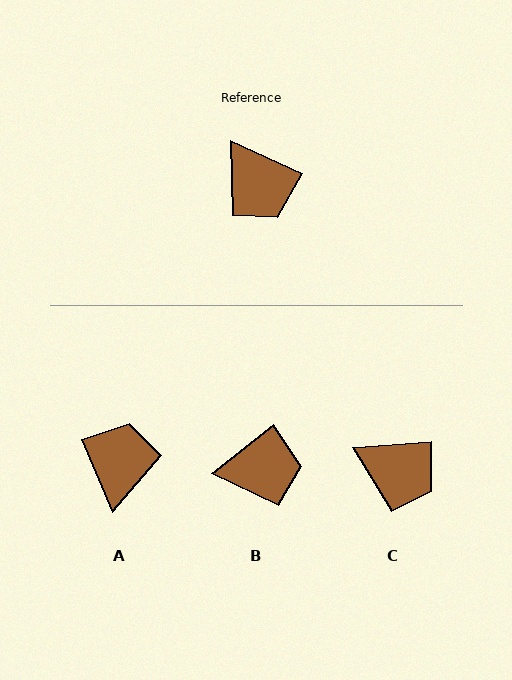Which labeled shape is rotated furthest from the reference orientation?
A, about 138 degrees away.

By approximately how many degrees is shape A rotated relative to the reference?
Approximately 138 degrees counter-clockwise.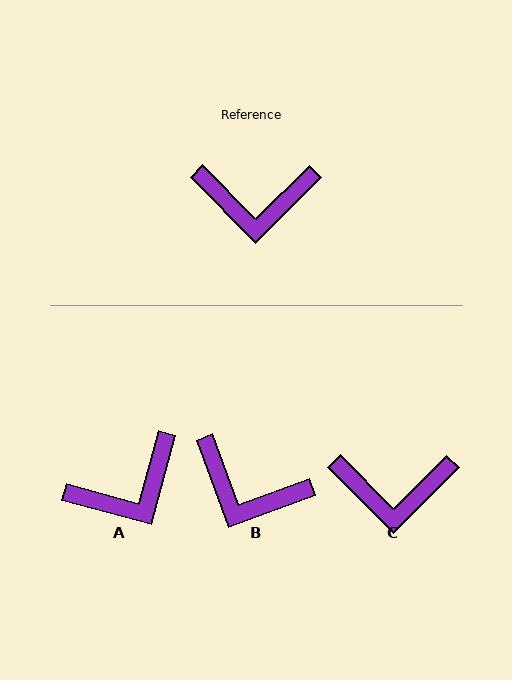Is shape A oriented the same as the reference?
No, it is off by about 30 degrees.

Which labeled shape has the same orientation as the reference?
C.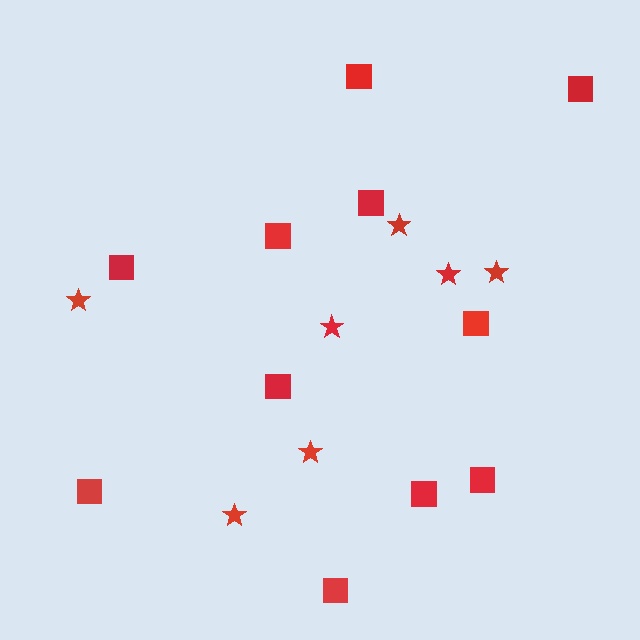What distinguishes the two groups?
There are 2 groups: one group of stars (7) and one group of squares (11).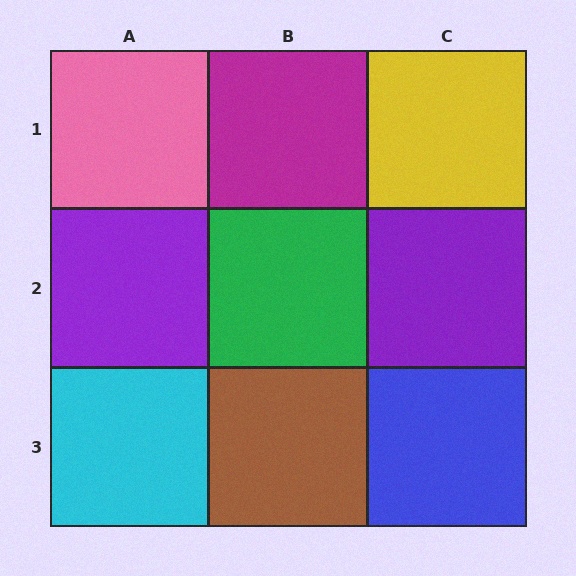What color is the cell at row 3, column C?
Blue.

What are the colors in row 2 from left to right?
Purple, green, purple.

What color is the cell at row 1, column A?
Pink.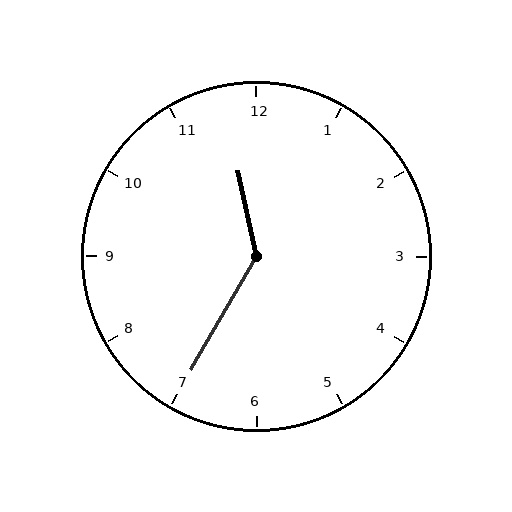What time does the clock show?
11:35.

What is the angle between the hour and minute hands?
Approximately 138 degrees.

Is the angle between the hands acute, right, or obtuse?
It is obtuse.